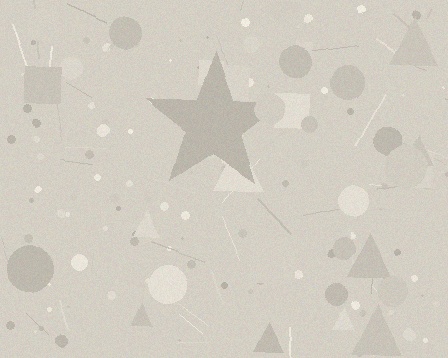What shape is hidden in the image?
A star is hidden in the image.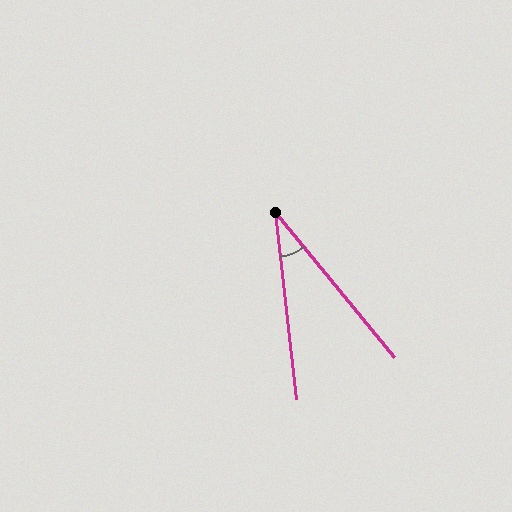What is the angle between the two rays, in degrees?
Approximately 33 degrees.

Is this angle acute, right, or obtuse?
It is acute.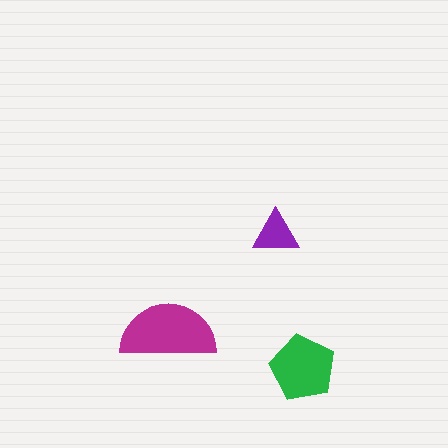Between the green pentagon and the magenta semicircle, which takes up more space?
The magenta semicircle.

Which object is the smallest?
The purple triangle.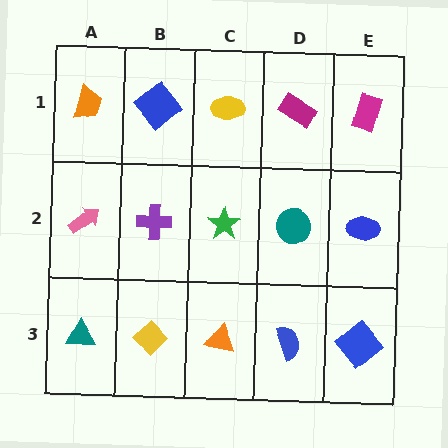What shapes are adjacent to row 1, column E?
A blue ellipse (row 2, column E), a magenta rectangle (row 1, column D).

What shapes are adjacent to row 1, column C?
A green star (row 2, column C), a blue diamond (row 1, column B), a magenta rectangle (row 1, column D).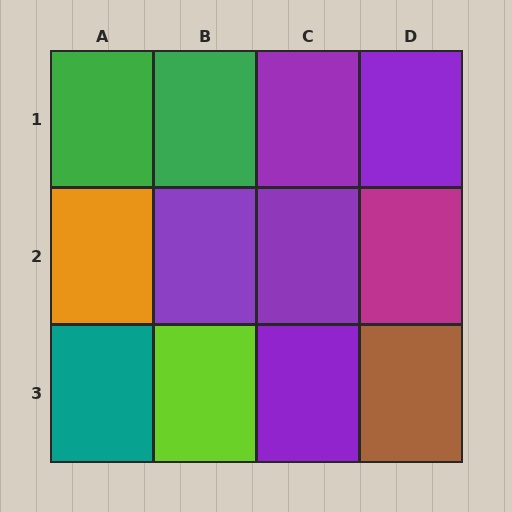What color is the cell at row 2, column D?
Magenta.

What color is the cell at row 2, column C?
Purple.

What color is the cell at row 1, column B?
Green.